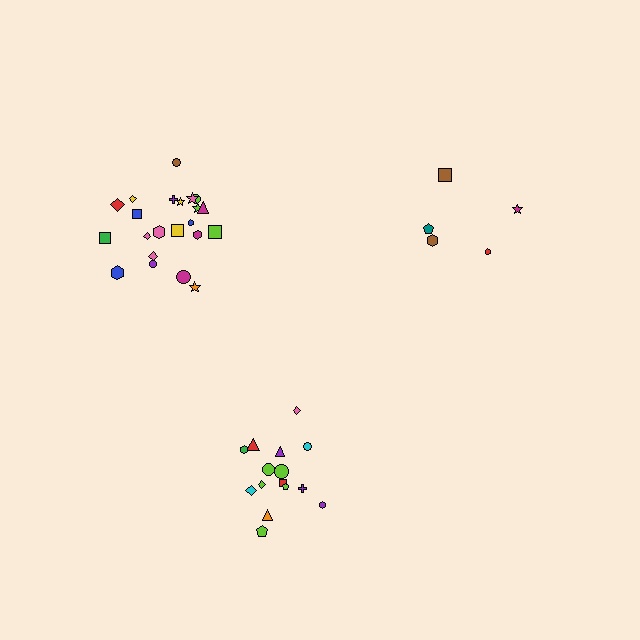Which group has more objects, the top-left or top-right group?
The top-left group.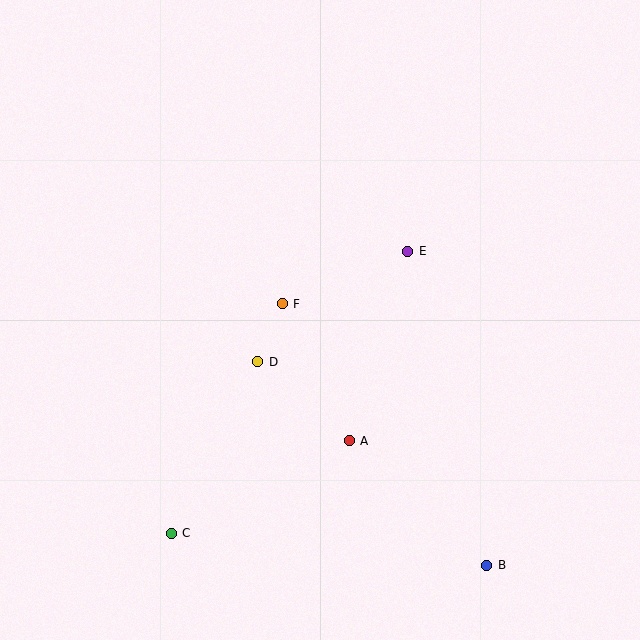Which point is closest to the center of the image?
Point F at (282, 304) is closest to the center.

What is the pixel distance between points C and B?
The distance between C and B is 317 pixels.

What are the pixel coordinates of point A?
Point A is at (349, 441).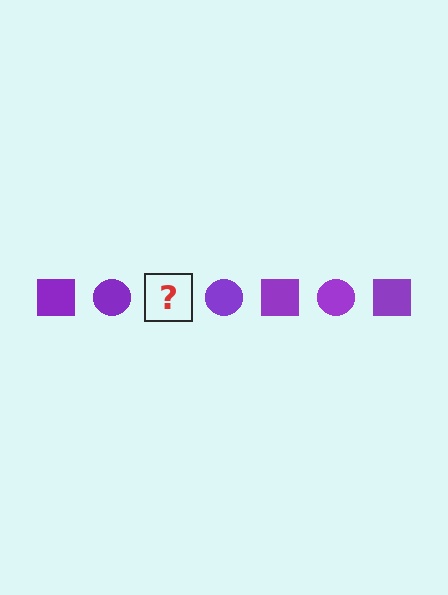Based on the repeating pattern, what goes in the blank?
The blank should be a purple square.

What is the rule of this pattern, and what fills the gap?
The rule is that the pattern cycles through square, circle shapes in purple. The gap should be filled with a purple square.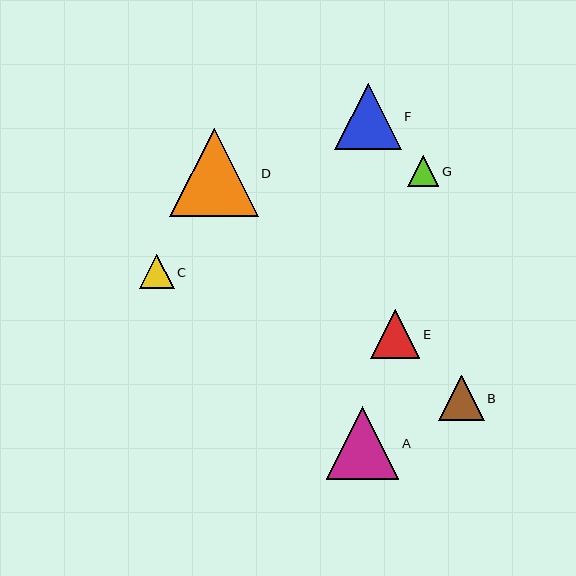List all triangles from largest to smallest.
From largest to smallest: D, A, F, E, B, C, G.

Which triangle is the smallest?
Triangle G is the smallest with a size of approximately 31 pixels.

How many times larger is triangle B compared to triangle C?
Triangle B is approximately 1.3 times the size of triangle C.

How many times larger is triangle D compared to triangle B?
Triangle D is approximately 2.0 times the size of triangle B.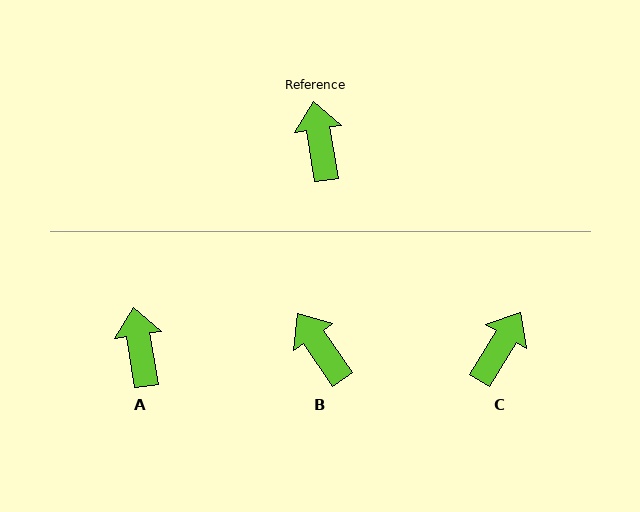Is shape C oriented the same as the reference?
No, it is off by about 41 degrees.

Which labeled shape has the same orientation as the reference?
A.